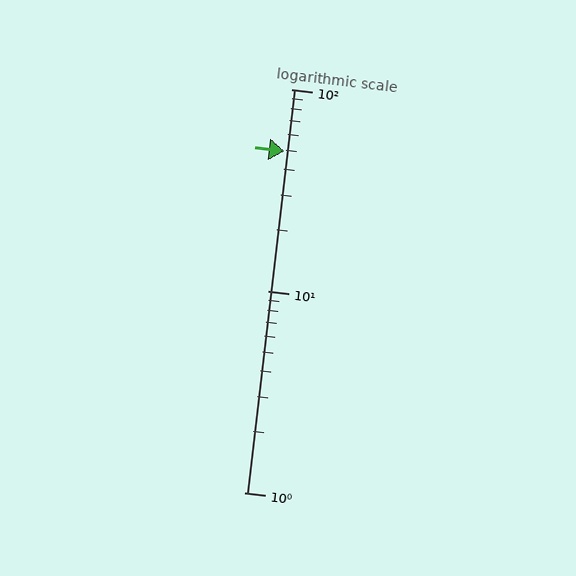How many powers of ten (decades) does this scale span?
The scale spans 2 decades, from 1 to 100.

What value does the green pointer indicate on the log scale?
The pointer indicates approximately 49.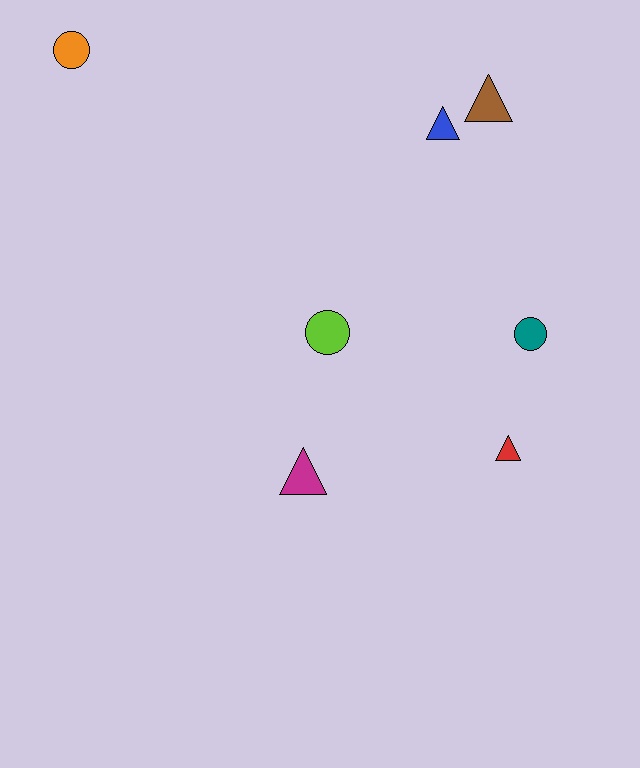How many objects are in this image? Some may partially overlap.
There are 7 objects.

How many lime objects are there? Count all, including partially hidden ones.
There is 1 lime object.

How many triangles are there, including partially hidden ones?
There are 4 triangles.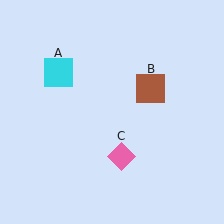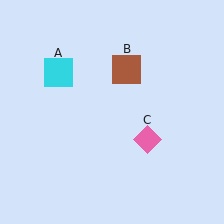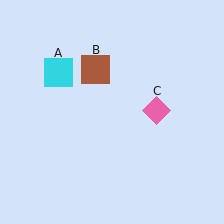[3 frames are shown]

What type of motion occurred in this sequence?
The brown square (object B), pink diamond (object C) rotated counterclockwise around the center of the scene.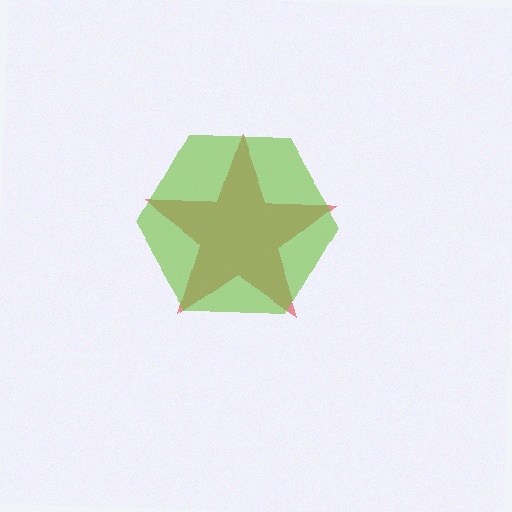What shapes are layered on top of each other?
The layered shapes are: a red star, a lime hexagon.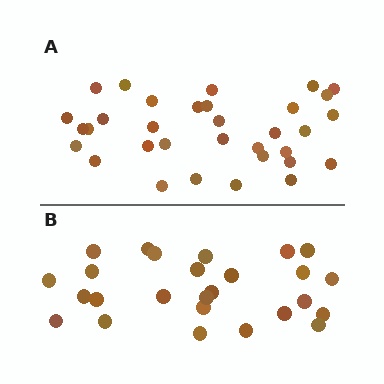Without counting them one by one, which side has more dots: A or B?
Region A (the top region) has more dots.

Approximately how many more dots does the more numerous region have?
Region A has roughly 8 or so more dots than region B.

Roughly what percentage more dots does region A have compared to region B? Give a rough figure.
About 25% more.